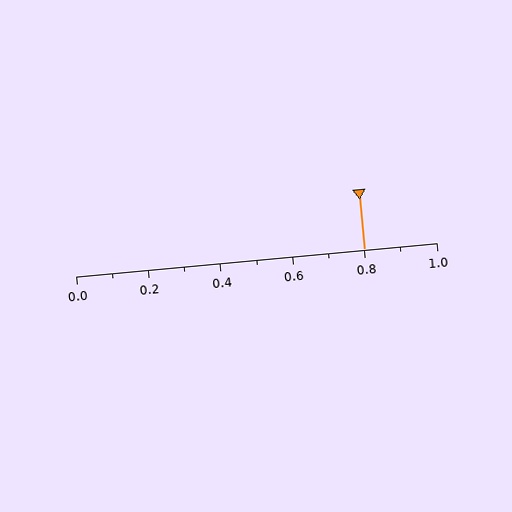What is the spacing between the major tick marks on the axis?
The major ticks are spaced 0.2 apart.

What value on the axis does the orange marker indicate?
The marker indicates approximately 0.8.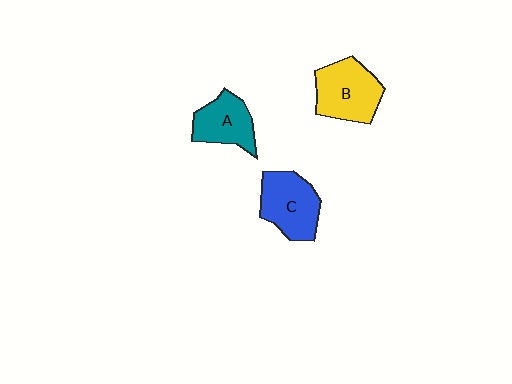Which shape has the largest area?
Shape B (yellow).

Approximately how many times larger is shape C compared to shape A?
Approximately 1.2 times.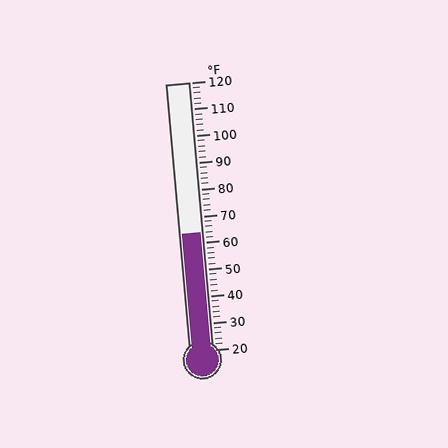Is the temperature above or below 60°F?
The temperature is above 60°F.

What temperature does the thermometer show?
The thermometer shows approximately 64°F.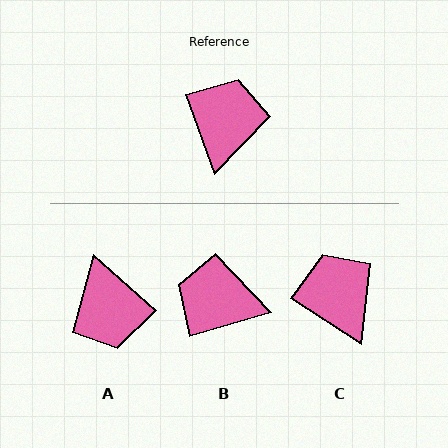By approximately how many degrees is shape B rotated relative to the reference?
Approximately 87 degrees counter-clockwise.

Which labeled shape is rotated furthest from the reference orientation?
A, about 151 degrees away.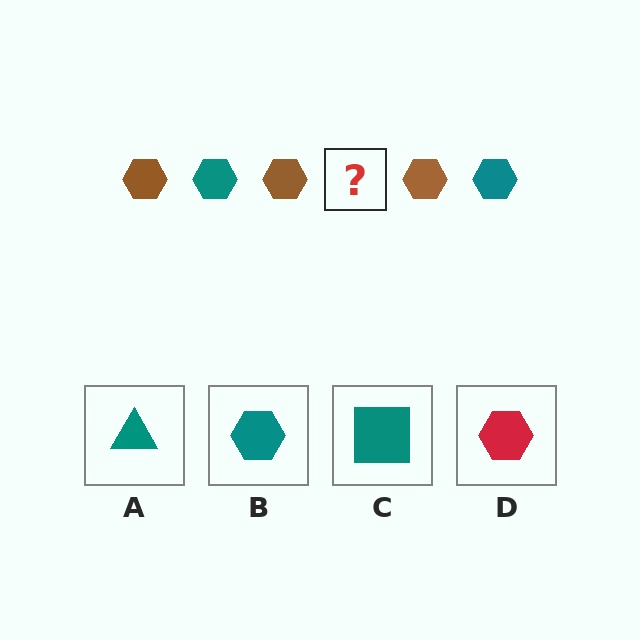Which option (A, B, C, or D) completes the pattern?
B.